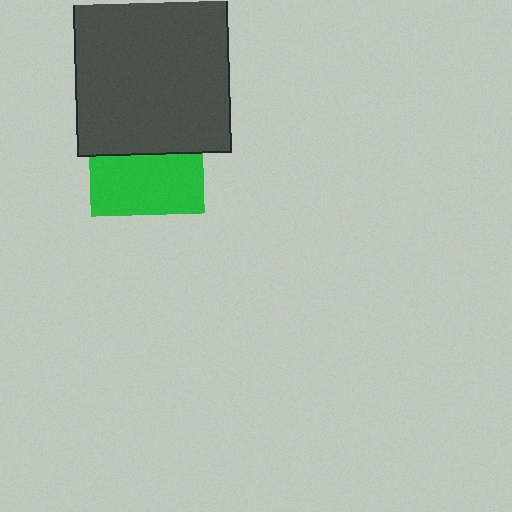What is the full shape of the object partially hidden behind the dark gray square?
The partially hidden object is a green square.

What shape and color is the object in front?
The object in front is a dark gray square.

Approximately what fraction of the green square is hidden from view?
Roughly 47% of the green square is hidden behind the dark gray square.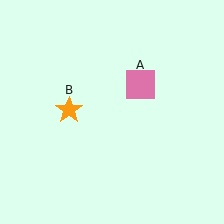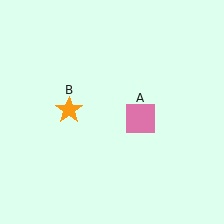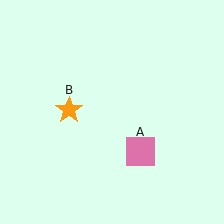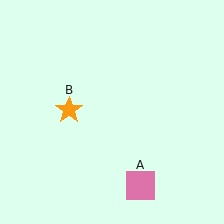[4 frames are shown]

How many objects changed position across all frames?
1 object changed position: pink square (object A).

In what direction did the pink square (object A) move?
The pink square (object A) moved down.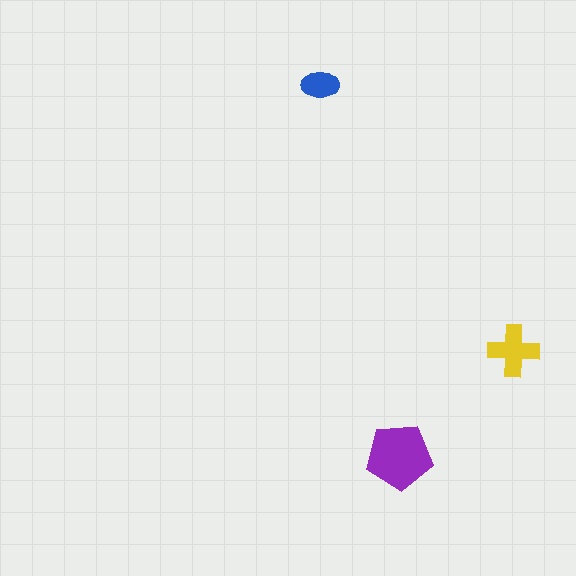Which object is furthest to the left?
The blue ellipse is leftmost.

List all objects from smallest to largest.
The blue ellipse, the yellow cross, the purple pentagon.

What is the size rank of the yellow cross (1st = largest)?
2nd.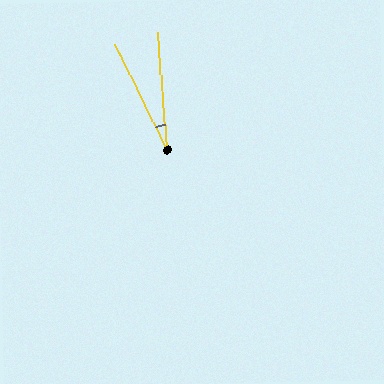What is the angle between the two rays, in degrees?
Approximately 22 degrees.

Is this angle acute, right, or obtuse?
It is acute.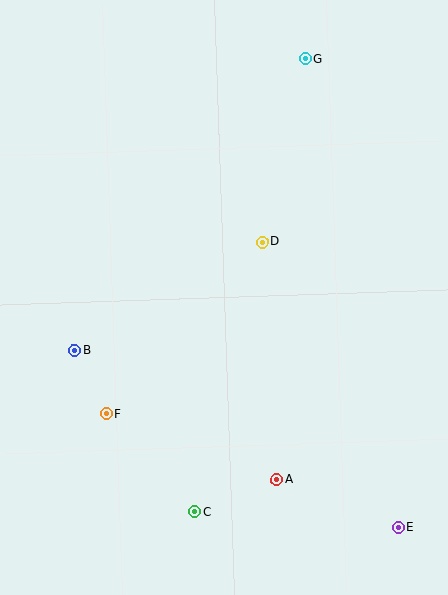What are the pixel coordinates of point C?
Point C is at (195, 512).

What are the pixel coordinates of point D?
Point D is at (262, 242).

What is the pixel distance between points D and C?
The distance between D and C is 278 pixels.